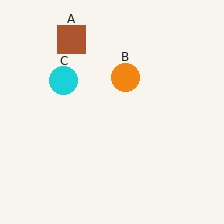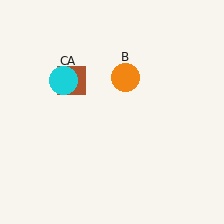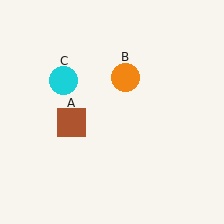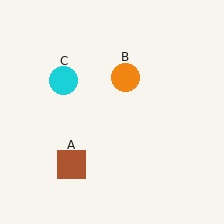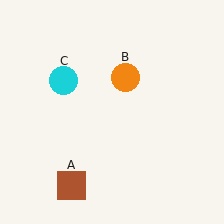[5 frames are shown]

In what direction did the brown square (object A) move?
The brown square (object A) moved down.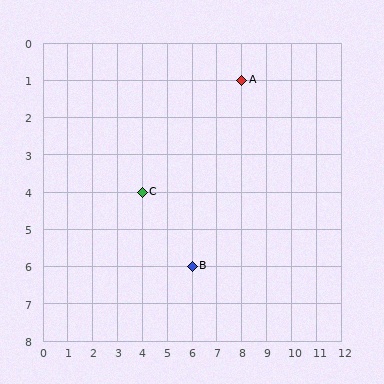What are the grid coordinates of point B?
Point B is at grid coordinates (6, 6).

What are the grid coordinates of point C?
Point C is at grid coordinates (4, 4).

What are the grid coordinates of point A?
Point A is at grid coordinates (8, 1).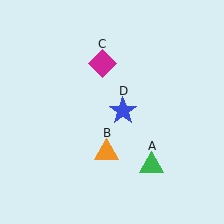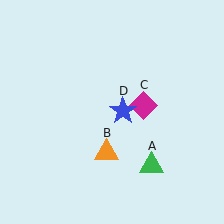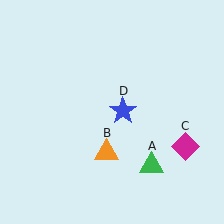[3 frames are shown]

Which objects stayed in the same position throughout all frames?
Green triangle (object A) and orange triangle (object B) and blue star (object D) remained stationary.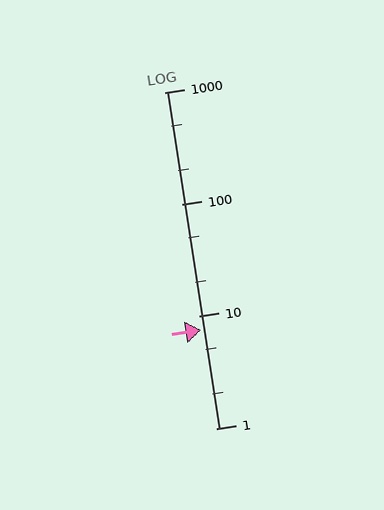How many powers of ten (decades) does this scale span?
The scale spans 3 decades, from 1 to 1000.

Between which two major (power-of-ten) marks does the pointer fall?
The pointer is between 1 and 10.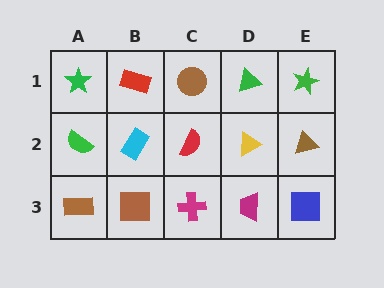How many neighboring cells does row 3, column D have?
3.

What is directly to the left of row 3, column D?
A magenta cross.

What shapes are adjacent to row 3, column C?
A red semicircle (row 2, column C), a brown square (row 3, column B), a magenta trapezoid (row 3, column D).